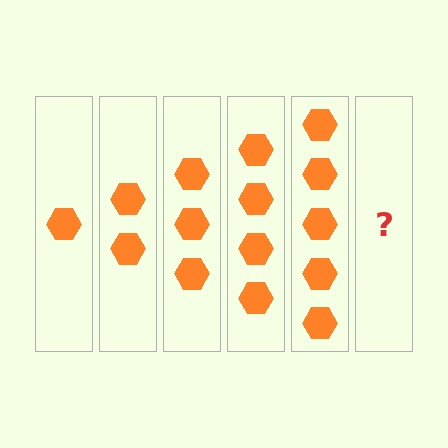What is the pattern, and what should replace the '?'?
The pattern is that each step adds one more hexagon. The '?' should be 6 hexagons.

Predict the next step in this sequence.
The next step is 6 hexagons.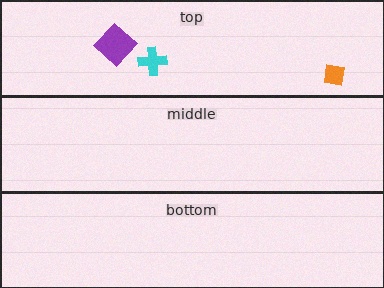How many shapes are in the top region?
3.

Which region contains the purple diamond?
The top region.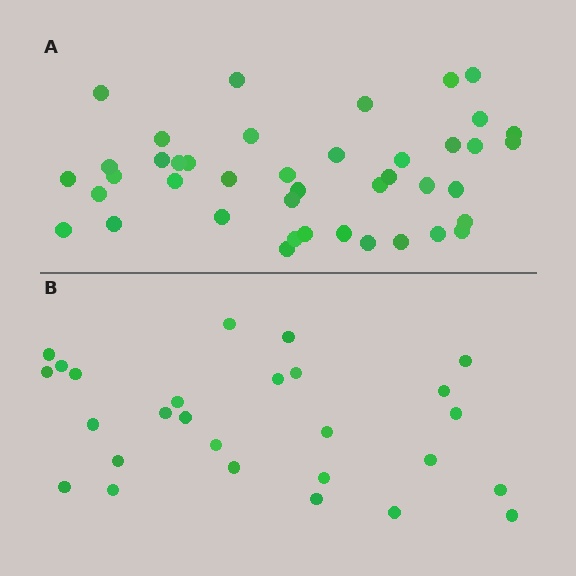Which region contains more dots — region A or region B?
Region A (the top region) has more dots.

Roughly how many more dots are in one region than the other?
Region A has approximately 15 more dots than region B.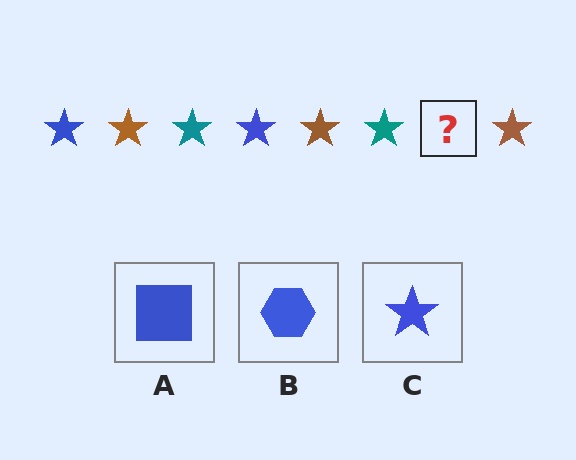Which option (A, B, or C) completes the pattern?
C.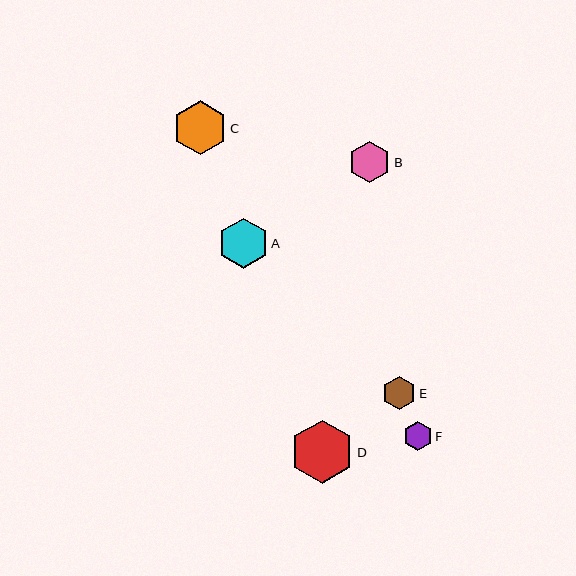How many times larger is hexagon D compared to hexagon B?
Hexagon D is approximately 1.5 times the size of hexagon B.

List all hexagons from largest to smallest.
From largest to smallest: D, C, A, B, E, F.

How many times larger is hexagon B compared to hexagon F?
Hexagon B is approximately 1.4 times the size of hexagon F.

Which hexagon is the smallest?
Hexagon F is the smallest with a size of approximately 29 pixels.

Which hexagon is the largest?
Hexagon D is the largest with a size of approximately 63 pixels.